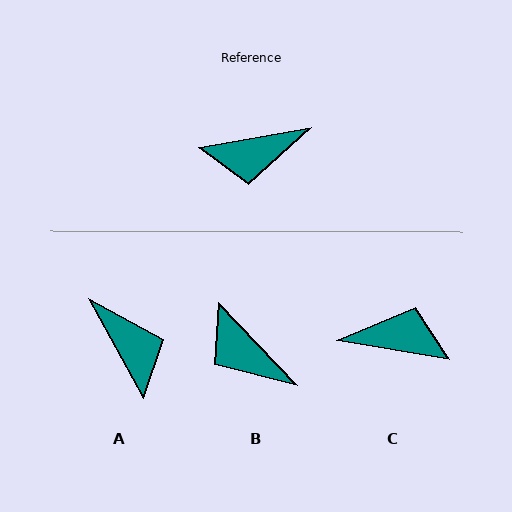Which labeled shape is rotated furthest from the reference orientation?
C, about 160 degrees away.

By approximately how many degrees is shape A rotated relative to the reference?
Approximately 108 degrees counter-clockwise.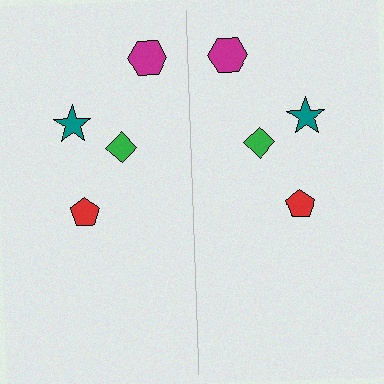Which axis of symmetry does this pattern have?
The pattern has a vertical axis of symmetry running through the center of the image.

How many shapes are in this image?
There are 8 shapes in this image.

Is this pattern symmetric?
Yes, this pattern has bilateral (reflection) symmetry.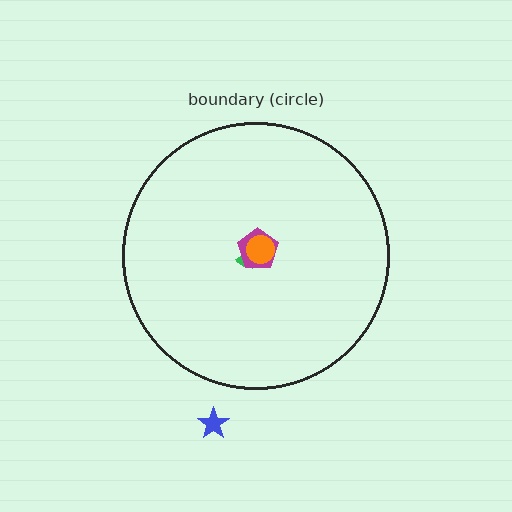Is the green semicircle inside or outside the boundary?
Inside.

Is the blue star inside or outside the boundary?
Outside.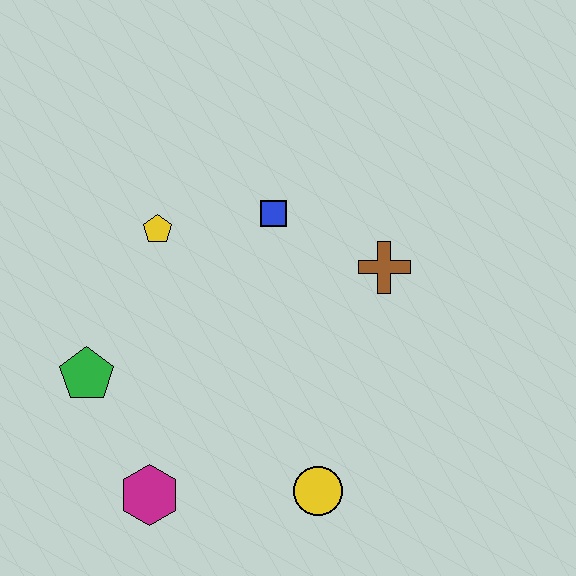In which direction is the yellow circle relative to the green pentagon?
The yellow circle is to the right of the green pentagon.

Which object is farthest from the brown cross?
The magenta hexagon is farthest from the brown cross.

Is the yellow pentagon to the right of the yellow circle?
No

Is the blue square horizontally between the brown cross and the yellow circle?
No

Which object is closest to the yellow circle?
The magenta hexagon is closest to the yellow circle.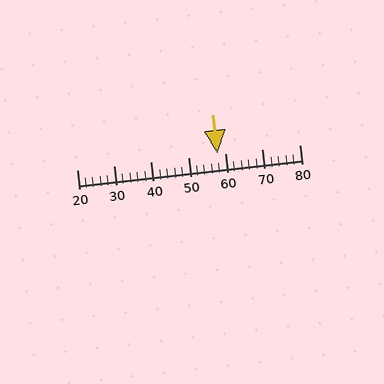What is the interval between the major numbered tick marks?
The major tick marks are spaced 10 units apart.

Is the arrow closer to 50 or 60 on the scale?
The arrow is closer to 60.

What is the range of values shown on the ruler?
The ruler shows values from 20 to 80.